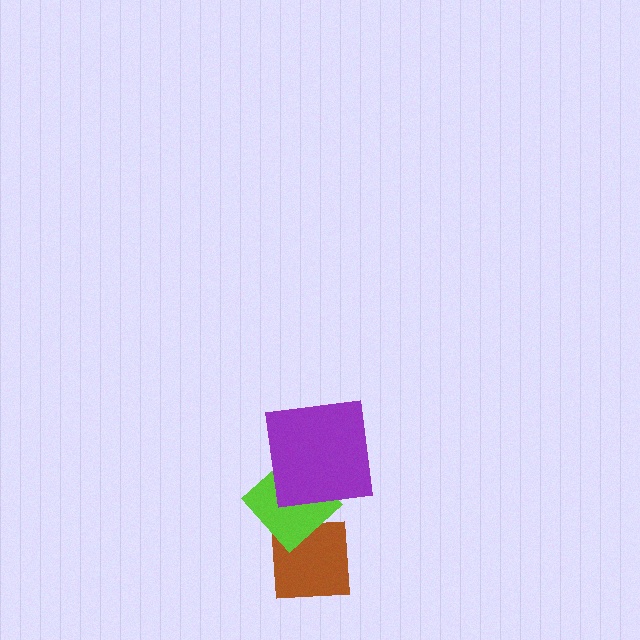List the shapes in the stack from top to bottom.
From top to bottom: the purple square, the lime diamond, the brown square.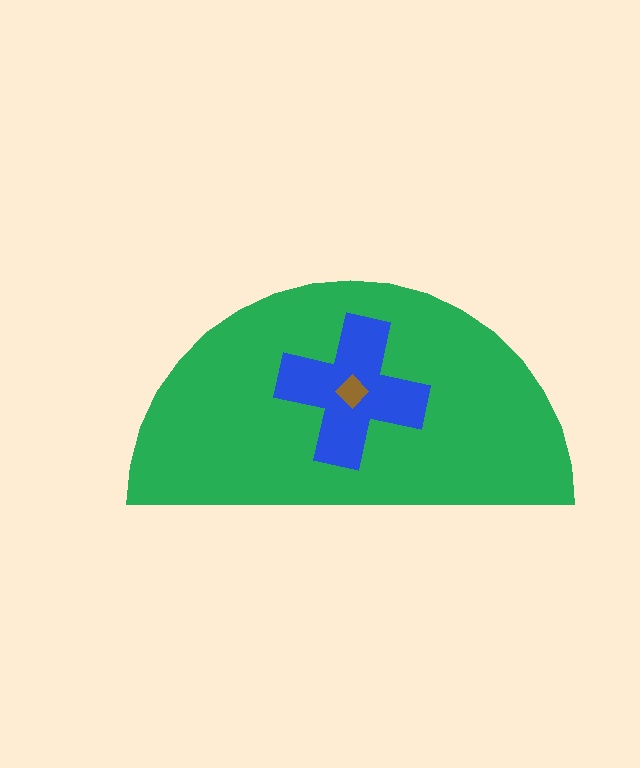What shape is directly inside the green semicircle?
The blue cross.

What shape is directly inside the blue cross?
The brown diamond.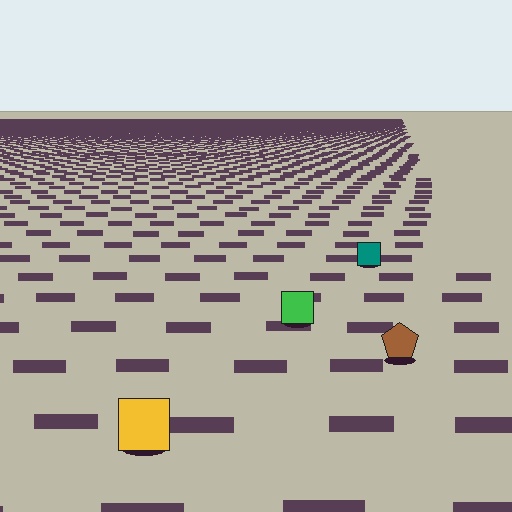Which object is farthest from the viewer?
The teal square is farthest from the viewer. It appears smaller and the ground texture around it is denser.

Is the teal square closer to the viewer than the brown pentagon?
No. The brown pentagon is closer — you can tell from the texture gradient: the ground texture is coarser near it.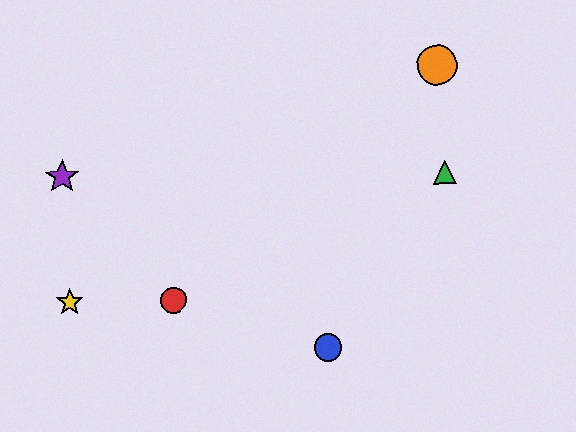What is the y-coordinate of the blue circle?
The blue circle is at y≈348.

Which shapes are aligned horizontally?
The red circle, the yellow star are aligned horizontally.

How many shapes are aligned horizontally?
2 shapes (the red circle, the yellow star) are aligned horizontally.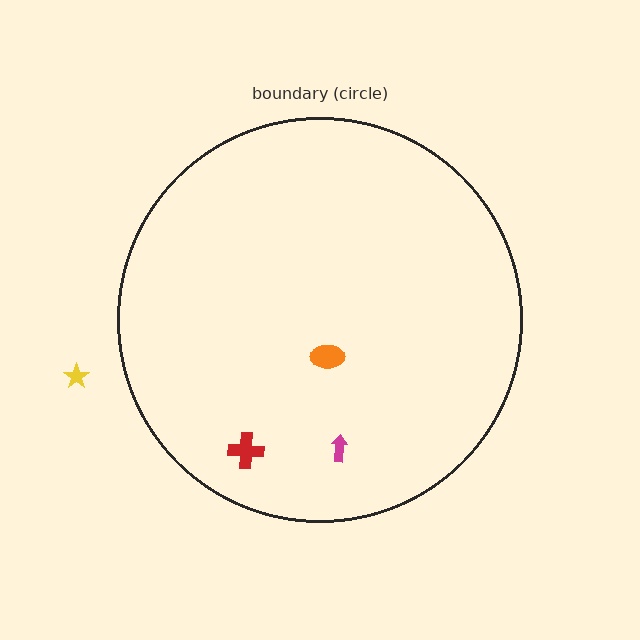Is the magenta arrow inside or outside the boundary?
Inside.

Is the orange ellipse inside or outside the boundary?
Inside.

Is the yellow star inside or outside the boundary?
Outside.